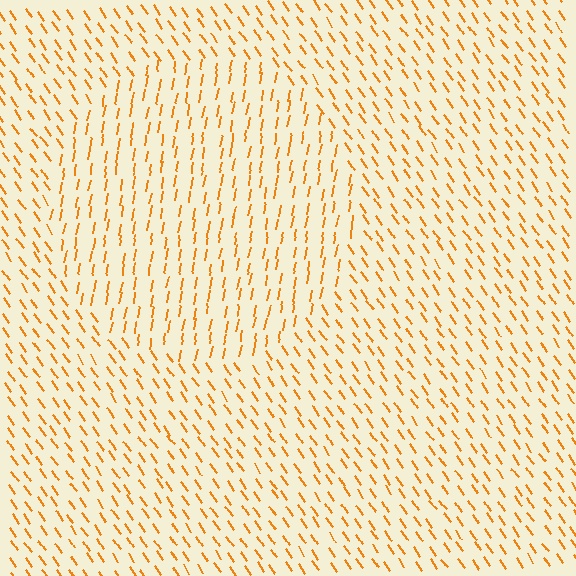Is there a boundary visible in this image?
Yes, there is a texture boundary formed by a change in line orientation.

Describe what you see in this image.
The image is filled with small orange line segments. A circle region in the image has lines oriented differently from the surrounding lines, creating a visible texture boundary.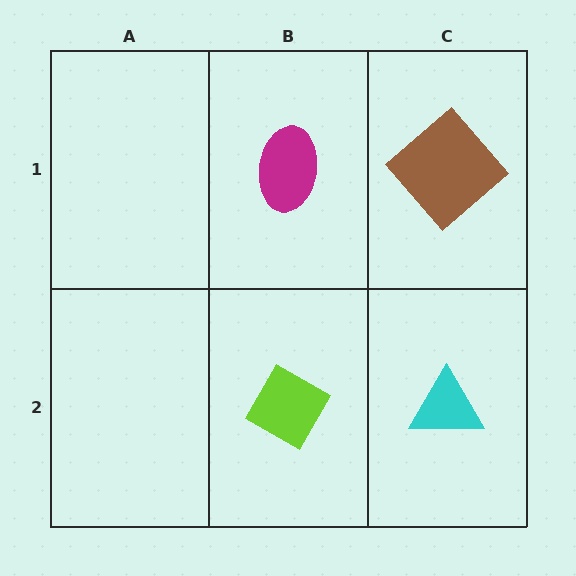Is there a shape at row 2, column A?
No, that cell is empty.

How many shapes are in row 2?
2 shapes.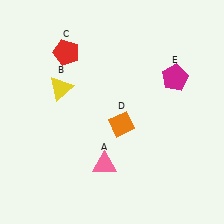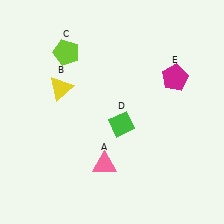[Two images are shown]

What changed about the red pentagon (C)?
In Image 1, C is red. In Image 2, it changed to lime.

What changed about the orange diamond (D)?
In Image 1, D is orange. In Image 2, it changed to green.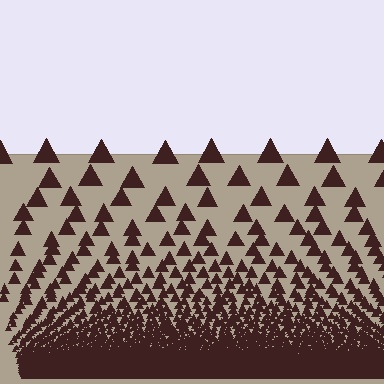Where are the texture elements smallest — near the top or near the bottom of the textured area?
Near the bottom.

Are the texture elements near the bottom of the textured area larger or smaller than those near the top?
Smaller. The gradient is inverted — elements near the bottom are smaller and denser.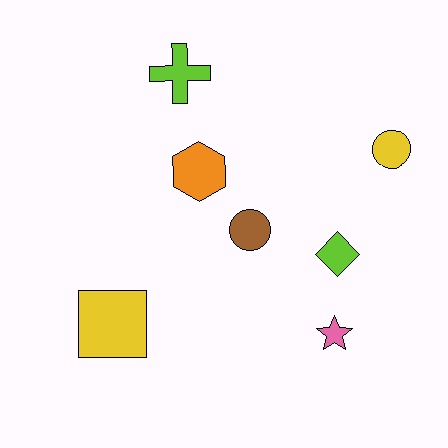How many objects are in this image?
There are 7 objects.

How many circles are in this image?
There are 2 circles.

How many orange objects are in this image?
There is 1 orange object.